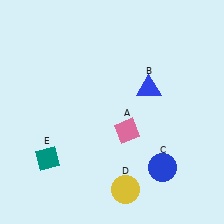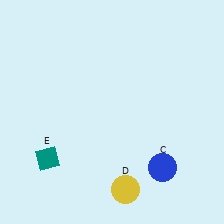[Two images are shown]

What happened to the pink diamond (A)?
The pink diamond (A) was removed in Image 2. It was in the bottom-right area of Image 1.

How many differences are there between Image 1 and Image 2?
There are 2 differences between the two images.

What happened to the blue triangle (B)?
The blue triangle (B) was removed in Image 2. It was in the top-right area of Image 1.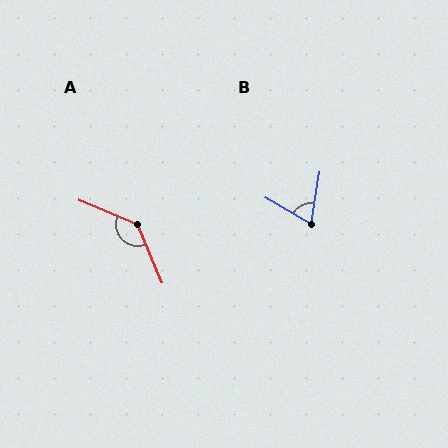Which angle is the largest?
A, at approximately 136 degrees.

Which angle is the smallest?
B, at approximately 69 degrees.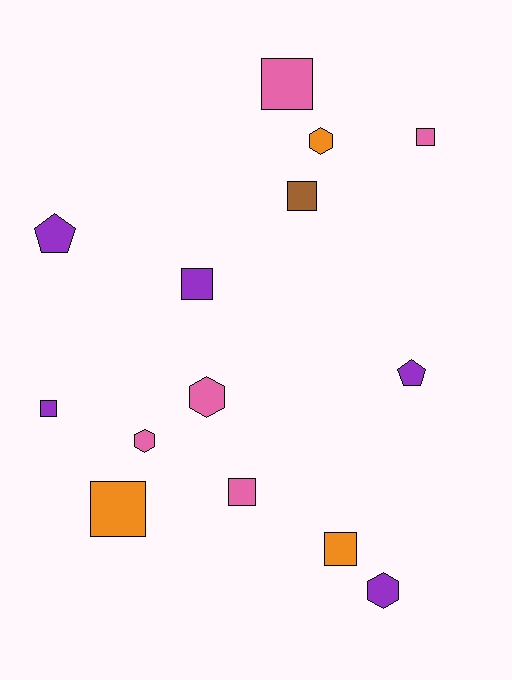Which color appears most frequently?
Pink, with 5 objects.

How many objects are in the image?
There are 14 objects.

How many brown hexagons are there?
There are no brown hexagons.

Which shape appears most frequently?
Square, with 8 objects.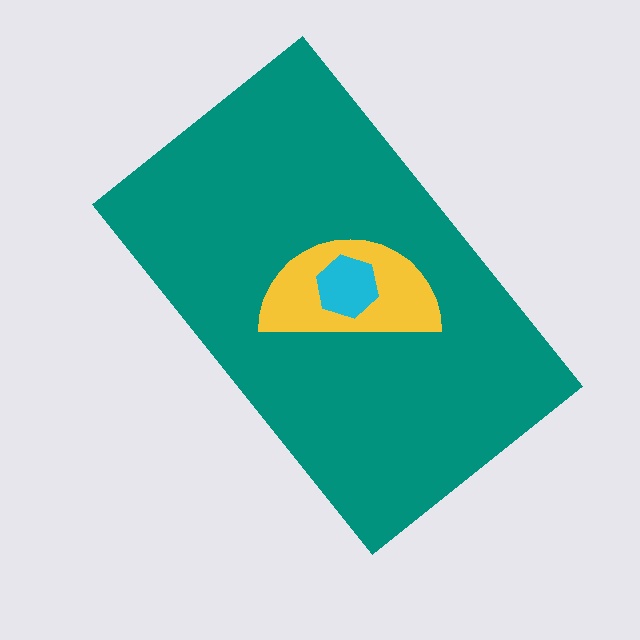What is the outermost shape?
The teal rectangle.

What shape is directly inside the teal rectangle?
The yellow semicircle.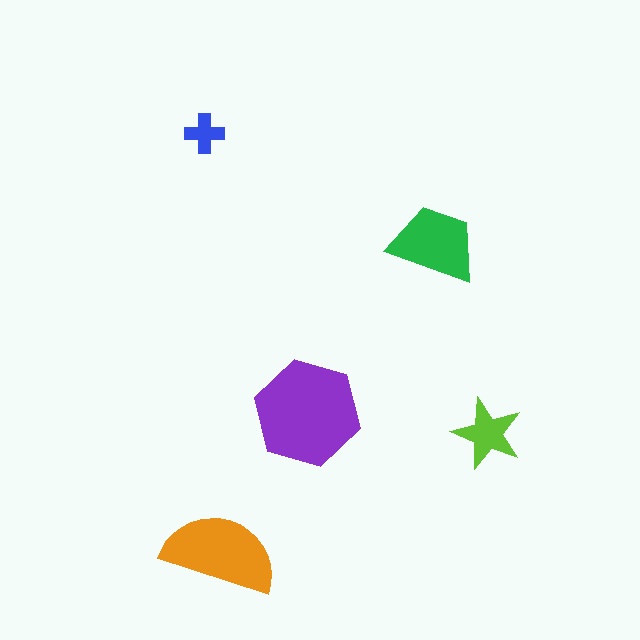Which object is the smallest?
The blue cross.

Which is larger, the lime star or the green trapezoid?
The green trapezoid.